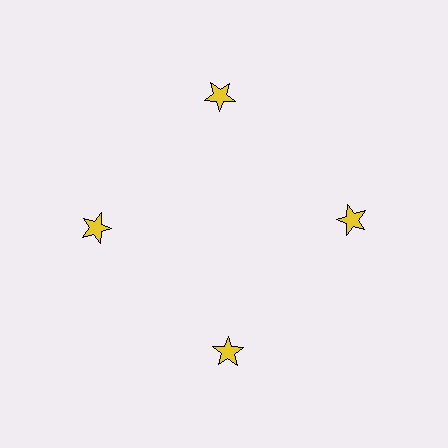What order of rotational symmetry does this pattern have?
This pattern has 4-fold rotational symmetry.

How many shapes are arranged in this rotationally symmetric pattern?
There are 4 shapes, arranged in 4 groups of 1.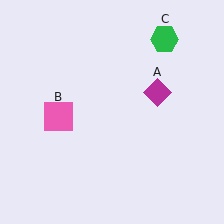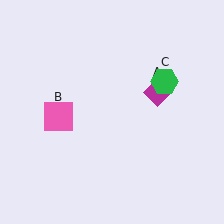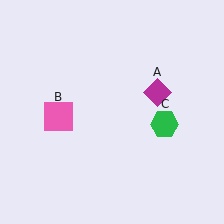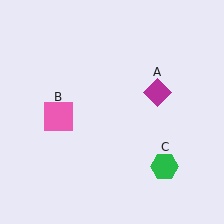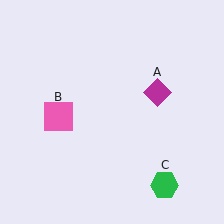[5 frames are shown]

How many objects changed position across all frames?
1 object changed position: green hexagon (object C).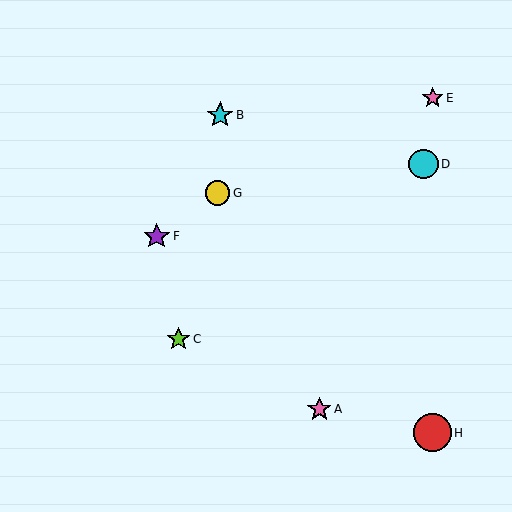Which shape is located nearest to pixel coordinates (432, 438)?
The red circle (labeled H) at (432, 433) is nearest to that location.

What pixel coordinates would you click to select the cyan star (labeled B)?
Click at (220, 115) to select the cyan star B.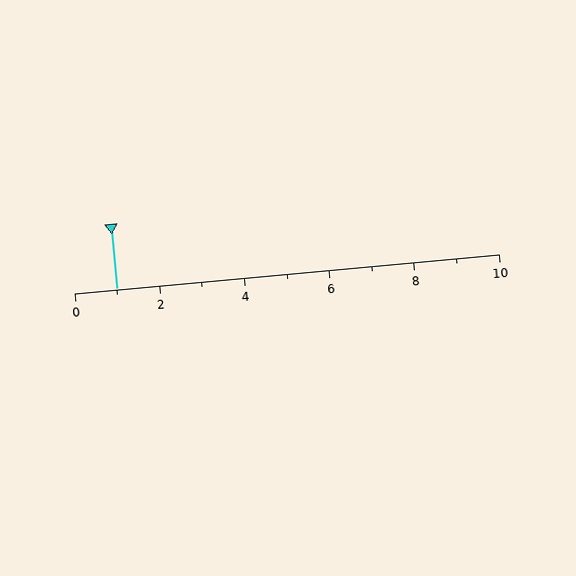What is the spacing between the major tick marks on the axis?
The major ticks are spaced 2 apart.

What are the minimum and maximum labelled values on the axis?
The axis runs from 0 to 10.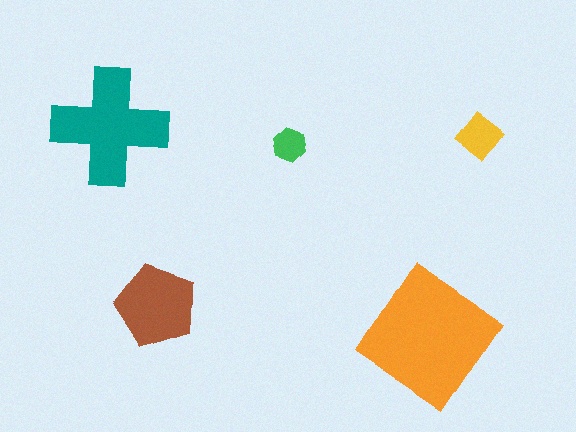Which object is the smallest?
The green hexagon.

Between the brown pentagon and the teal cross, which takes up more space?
The teal cross.